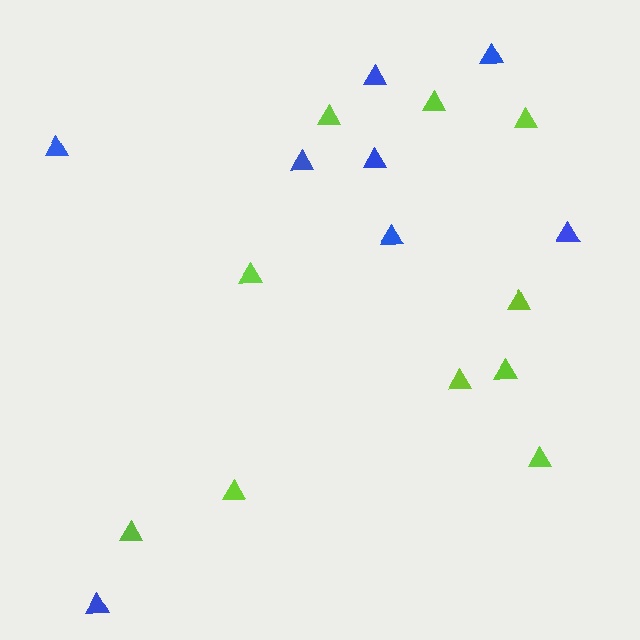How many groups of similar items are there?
There are 2 groups: one group of blue triangles (8) and one group of lime triangles (10).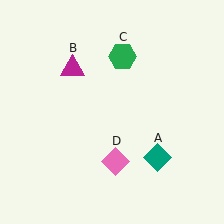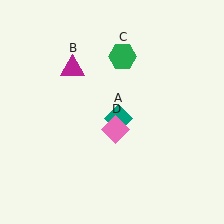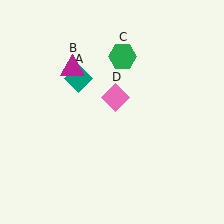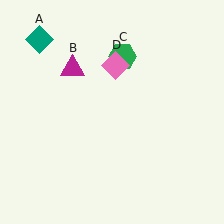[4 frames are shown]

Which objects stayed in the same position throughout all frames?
Magenta triangle (object B) and green hexagon (object C) remained stationary.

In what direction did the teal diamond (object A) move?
The teal diamond (object A) moved up and to the left.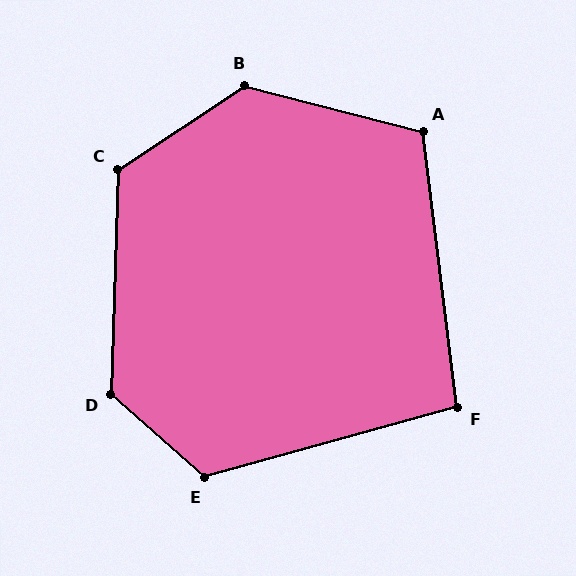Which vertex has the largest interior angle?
B, at approximately 132 degrees.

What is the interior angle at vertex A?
Approximately 111 degrees (obtuse).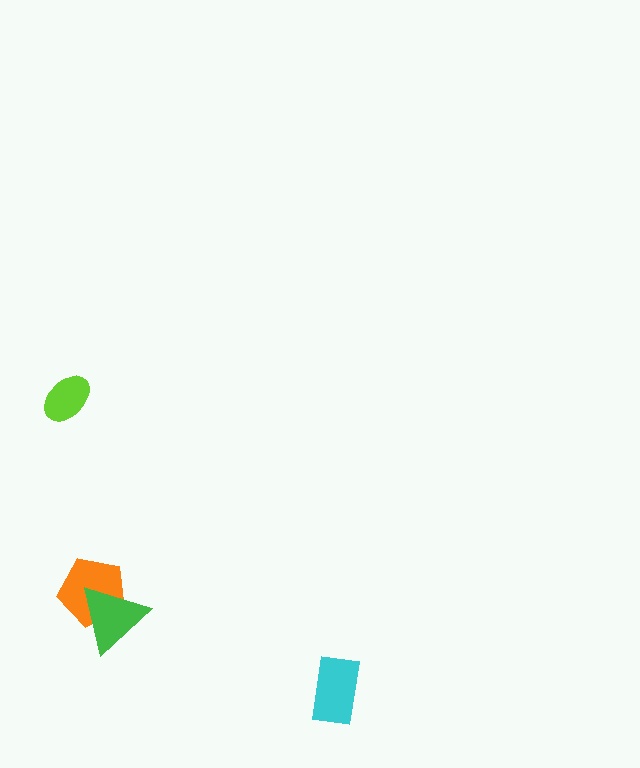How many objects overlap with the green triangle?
1 object overlaps with the green triangle.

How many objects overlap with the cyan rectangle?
0 objects overlap with the cyan rectangle.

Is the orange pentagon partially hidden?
Yes, it is partially covered by another shape.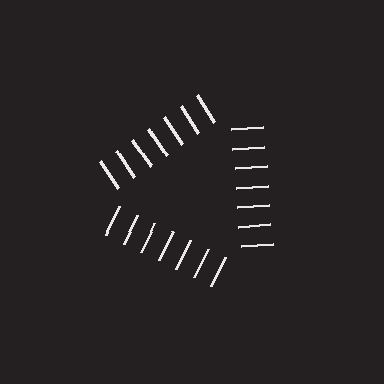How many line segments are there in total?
21 — 7 along each of the 3 edges.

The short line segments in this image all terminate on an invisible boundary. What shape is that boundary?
An illusory triangle — the line segments terminate on its edges but no continuous stroke is drawn.